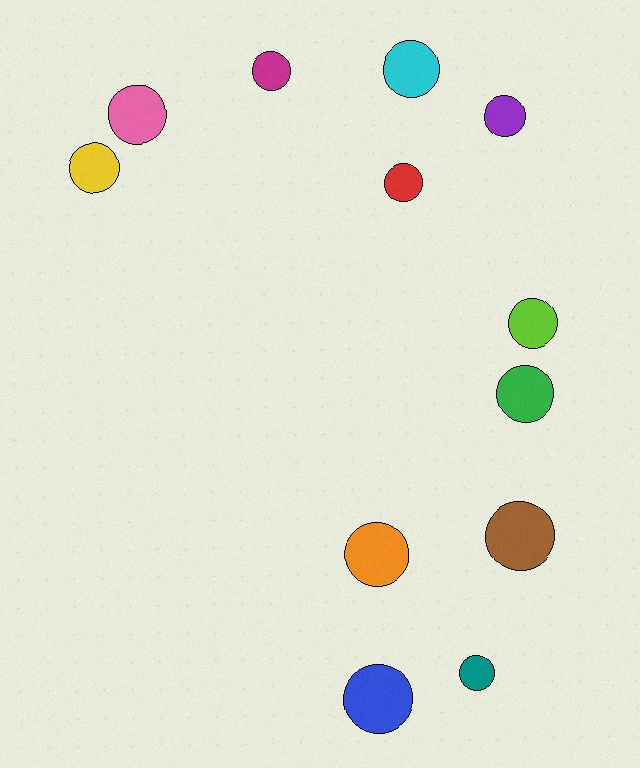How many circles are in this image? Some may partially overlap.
There are 12 circles.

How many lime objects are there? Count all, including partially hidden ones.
There is 1 lime object.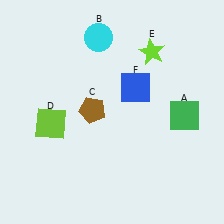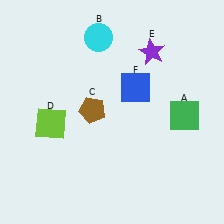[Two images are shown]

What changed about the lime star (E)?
In Image 1, E is lime. In Image 2, it changed to purple.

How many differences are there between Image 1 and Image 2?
There is 1 difference between the two images.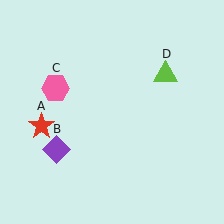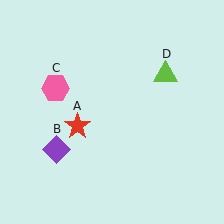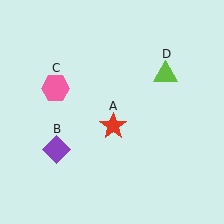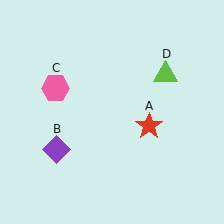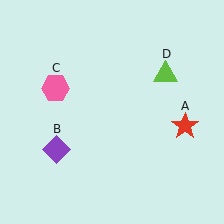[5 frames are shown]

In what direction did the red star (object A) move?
The red star (object A) moved right.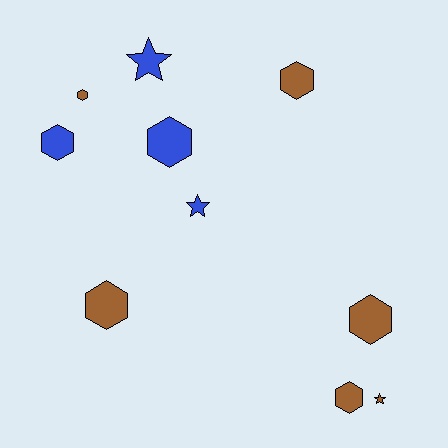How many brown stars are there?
There is 1 brown star.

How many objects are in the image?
There are 10 objects.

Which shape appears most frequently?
Hexagon, with 7 objects.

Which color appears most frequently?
Brown, with 6 objects.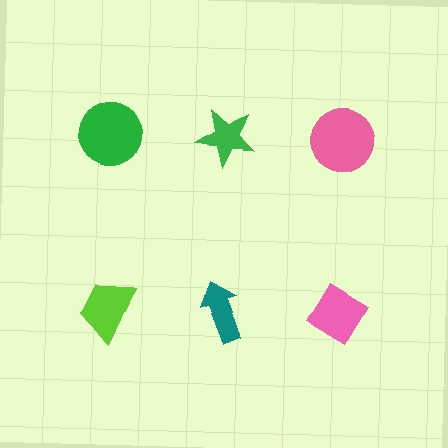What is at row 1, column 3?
A pink circle.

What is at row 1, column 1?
A green circle.